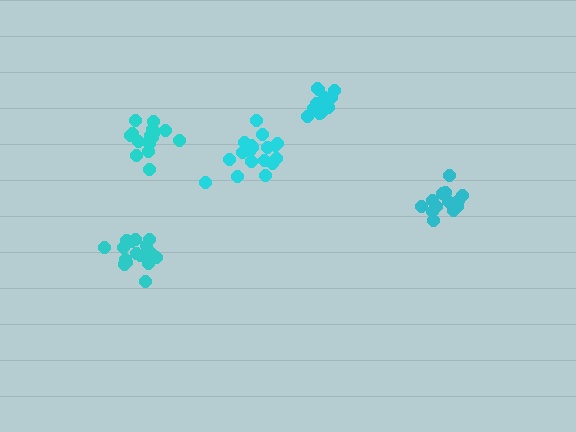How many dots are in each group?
Group 1: 16 dots, Group 2: 16 dots, Group 3: 14 dots, Group 4: 13 dots, Group 5: 18 dots (77 total).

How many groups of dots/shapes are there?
There are 5 groups.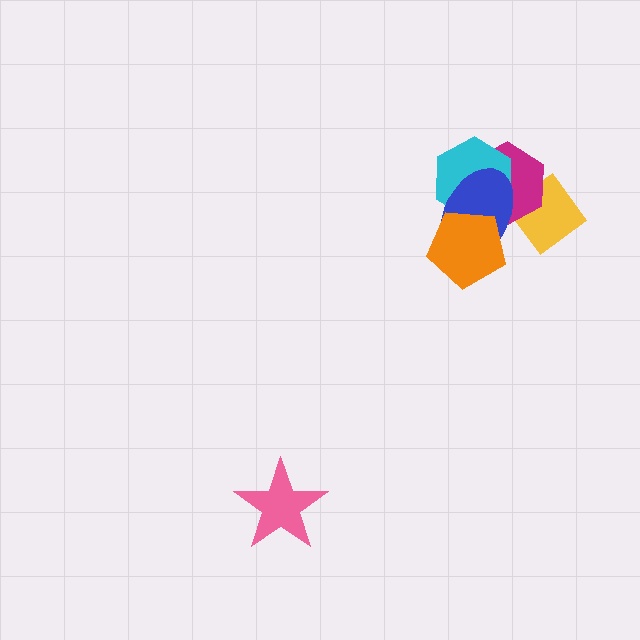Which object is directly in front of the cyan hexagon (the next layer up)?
The blue ellipse is directly in front of the cyan hexagon.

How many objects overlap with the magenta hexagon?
4 objects overlap with the magenta hexagon.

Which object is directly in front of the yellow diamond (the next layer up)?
The magenta hexagon is directly in front of the yellow diamond.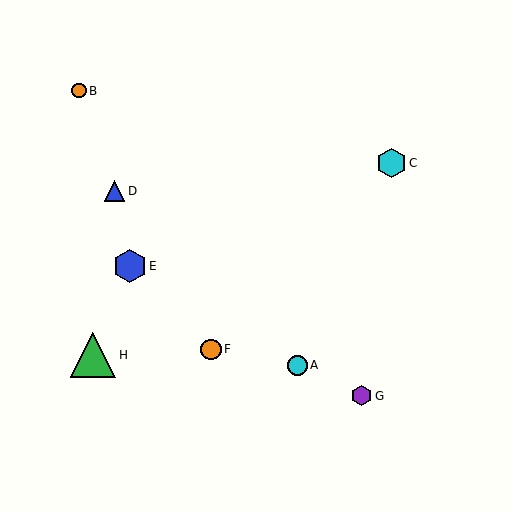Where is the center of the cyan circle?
The center of the cyan circle is at (297, 365).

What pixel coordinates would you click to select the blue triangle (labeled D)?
Click at (114, 191) to select the blue triangle D.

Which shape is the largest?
The green triangle (labeled H) is the largest.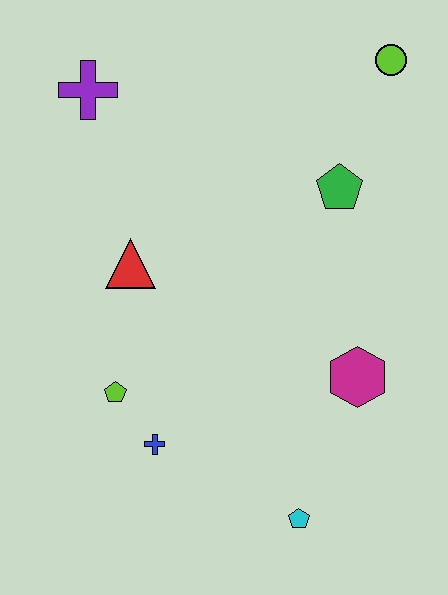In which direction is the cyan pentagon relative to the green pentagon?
The cyan pentagon is below the green pentagon.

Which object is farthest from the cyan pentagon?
The purple cross is farthest from the cyan pentagon.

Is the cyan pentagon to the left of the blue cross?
No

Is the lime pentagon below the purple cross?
Yes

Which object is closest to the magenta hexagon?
The cyan pentagon is closest to the magenta hexagon.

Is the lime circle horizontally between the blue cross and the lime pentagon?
No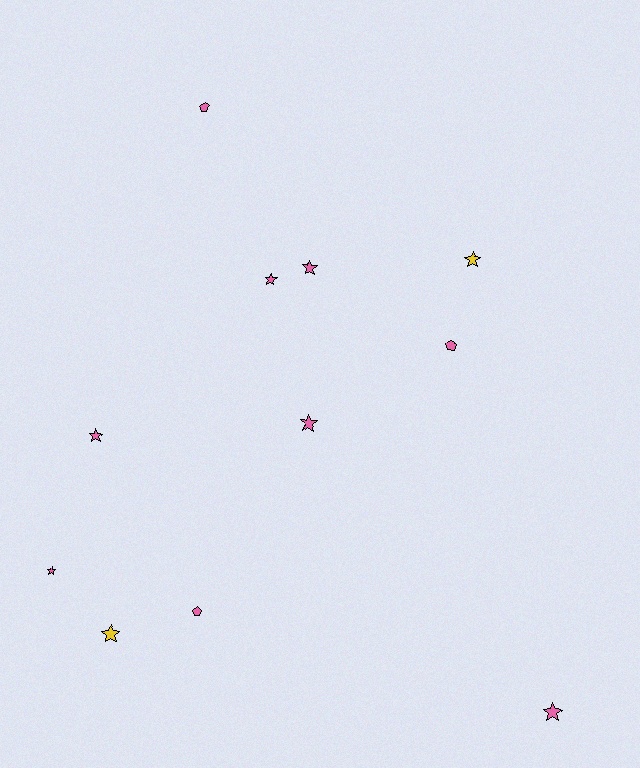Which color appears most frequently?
Pink, with 9 objects.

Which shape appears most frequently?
Star, with 8 objects.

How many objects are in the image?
There are 11 objects.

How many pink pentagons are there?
There are 3 pink pentagons.